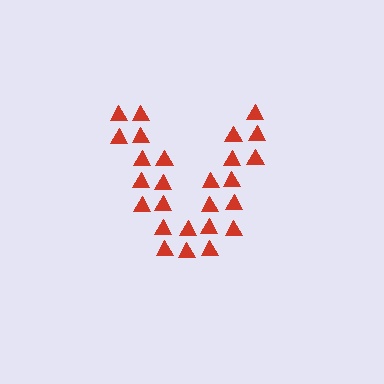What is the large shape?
The large shape is the letter V.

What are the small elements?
The small elements are triangles.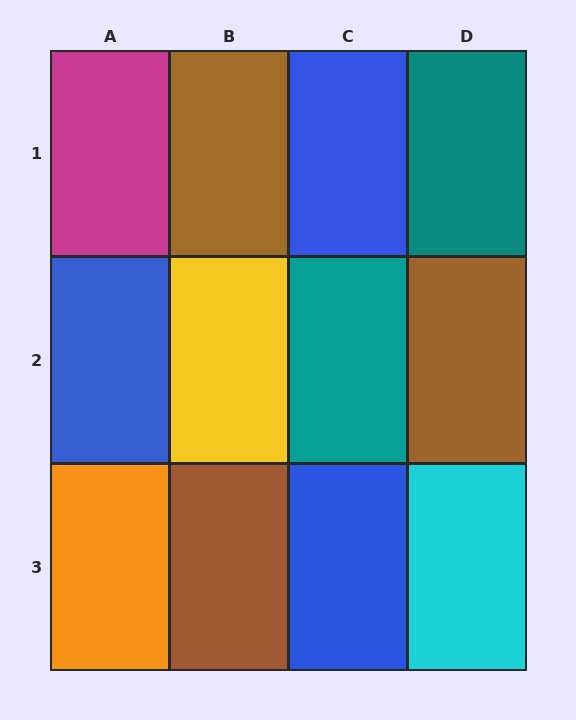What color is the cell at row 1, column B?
Brown.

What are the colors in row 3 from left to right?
Orange, brown, blue, cyan.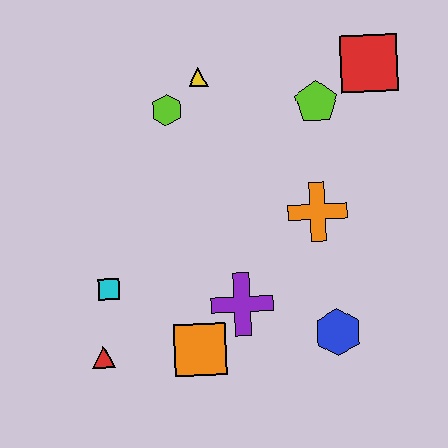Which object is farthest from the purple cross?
The red square is farthest from the purple cross.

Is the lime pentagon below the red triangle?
No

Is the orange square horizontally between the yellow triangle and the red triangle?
Yes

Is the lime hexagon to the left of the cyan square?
No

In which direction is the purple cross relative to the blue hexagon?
The purple cross is to the left of the blue hexagon.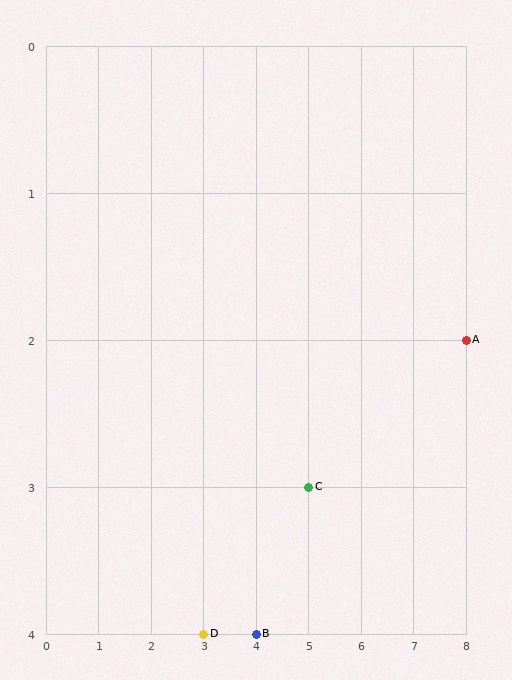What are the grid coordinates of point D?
Point D is at grid coordinates (3, 4).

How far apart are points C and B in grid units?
Points C and B are 1 column and 1 row apart (about 1.4 grid units diagonally).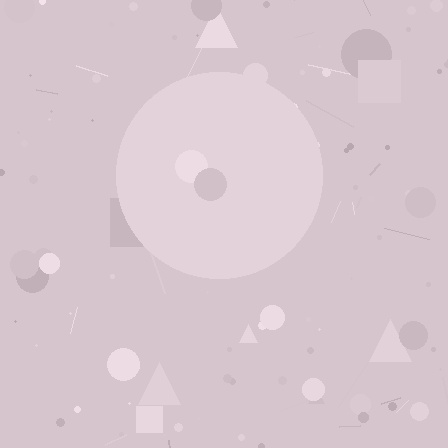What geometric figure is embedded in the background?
A circle is embedded in the background.